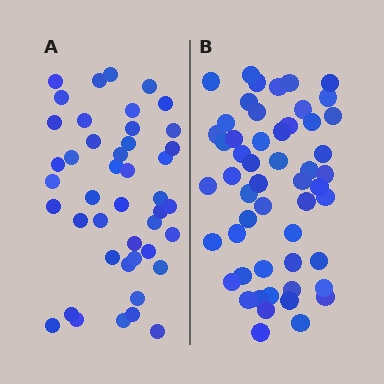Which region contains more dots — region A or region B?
Region B (the right region) has more dots.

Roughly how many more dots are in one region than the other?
Region B has roughly 8 or so more dots than region A.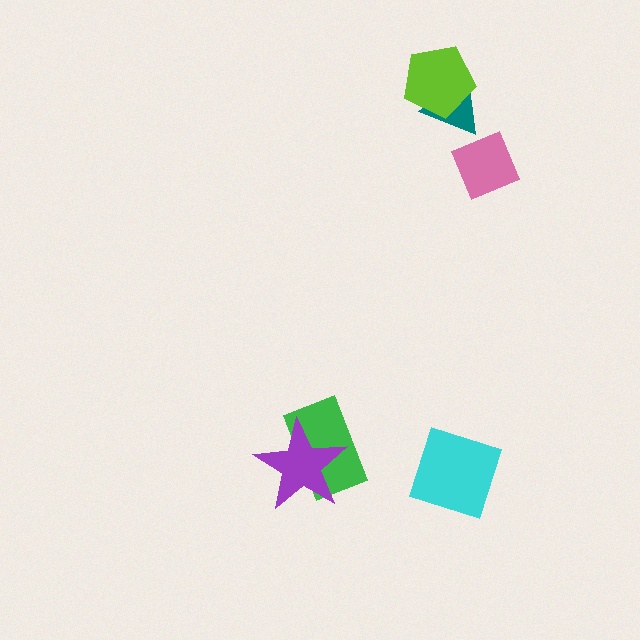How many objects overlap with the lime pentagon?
1 object overlaps with the lime pentagon.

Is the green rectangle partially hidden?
Yes, it is partially covered by another shape.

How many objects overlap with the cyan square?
0 objects overlap with the cyan square.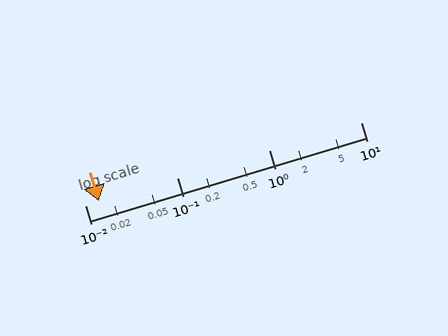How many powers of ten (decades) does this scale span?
The scale spans 3 decades, from 0.01 to 10.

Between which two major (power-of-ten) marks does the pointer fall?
The pointer is between 0.01 and 0.1.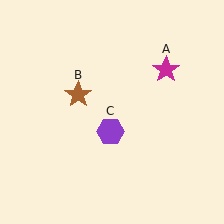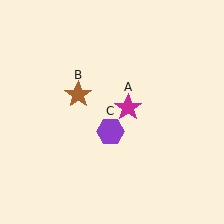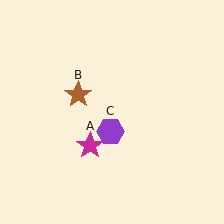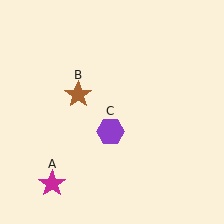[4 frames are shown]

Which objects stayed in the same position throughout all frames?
Brown star (object B) and purple hexagon (object C) remained stationary.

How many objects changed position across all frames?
1 object changed position: magenta star (object A).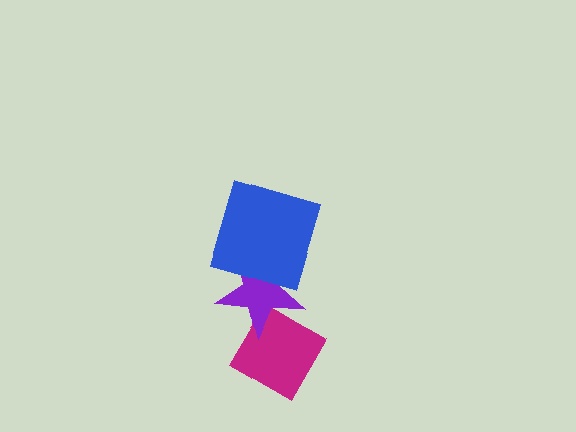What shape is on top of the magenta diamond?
The purple star is on top of the magenta diamond.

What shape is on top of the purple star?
The blue square is on top of the purple star.